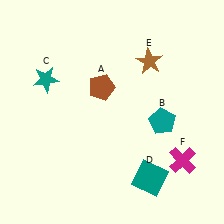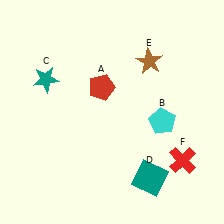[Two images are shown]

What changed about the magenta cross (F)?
In Image 1, F is magenta. In Image 2, it changed to red.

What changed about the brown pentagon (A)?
In Image 1, A is brown. In Image 2, it changed to red.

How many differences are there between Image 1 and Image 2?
There are 3 differences between the two images.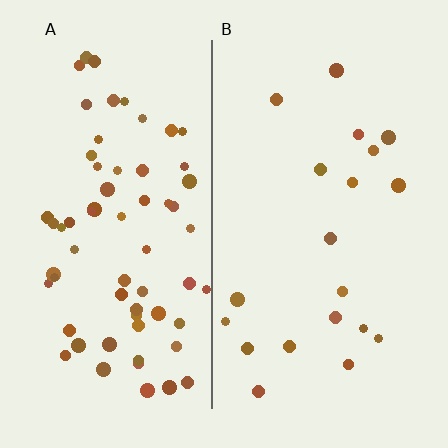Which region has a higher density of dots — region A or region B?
A (the left).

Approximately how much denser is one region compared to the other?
Approximately 3.3× — region A over region B.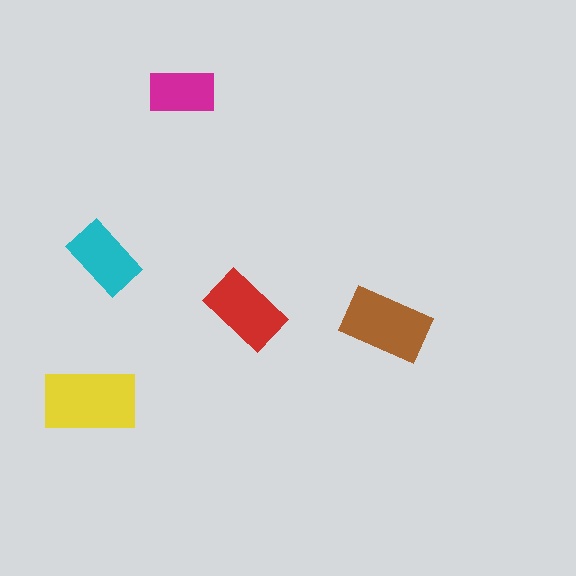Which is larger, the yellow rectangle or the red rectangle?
The yellow one.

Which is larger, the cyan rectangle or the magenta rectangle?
The cyan one.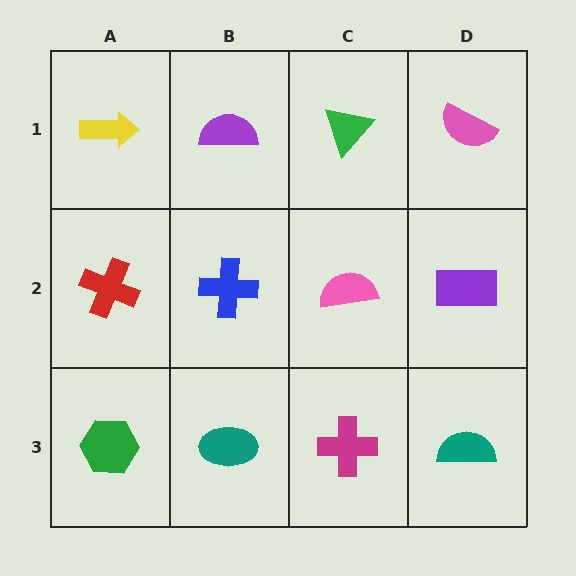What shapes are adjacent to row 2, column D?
A pink semicircle (row 1, column D), a teal semicircle (row 3, column D), a pink semicircle (row 2, column C).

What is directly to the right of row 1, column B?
A green triangle.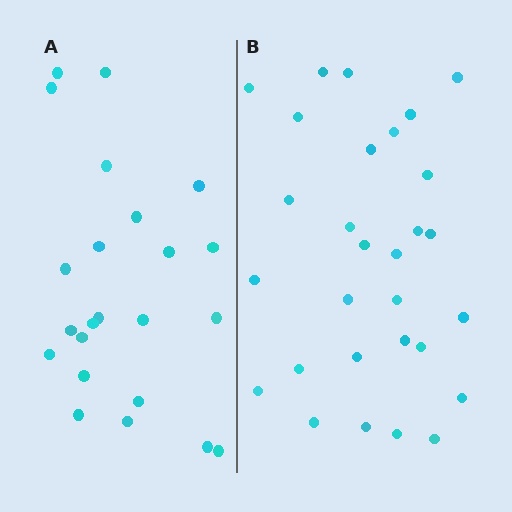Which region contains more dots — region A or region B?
Region B (the right region) has more dots.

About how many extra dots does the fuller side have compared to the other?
Region B has about 6 more dots than region A.